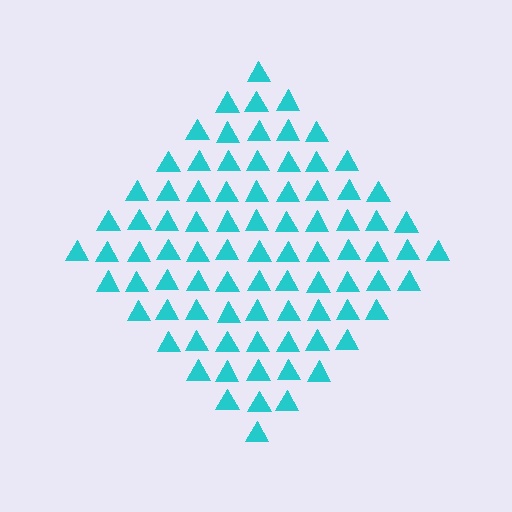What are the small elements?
The small elements are triangles.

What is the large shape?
The large shape is a diamond.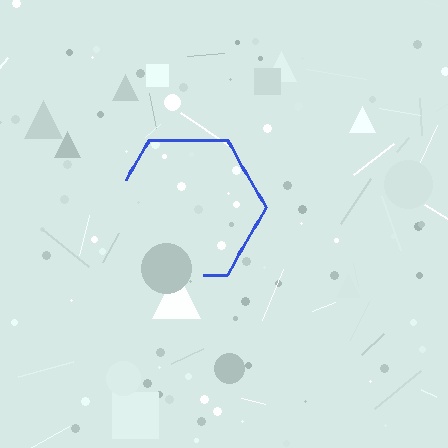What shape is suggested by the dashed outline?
The dashed outline suggests a hexagon.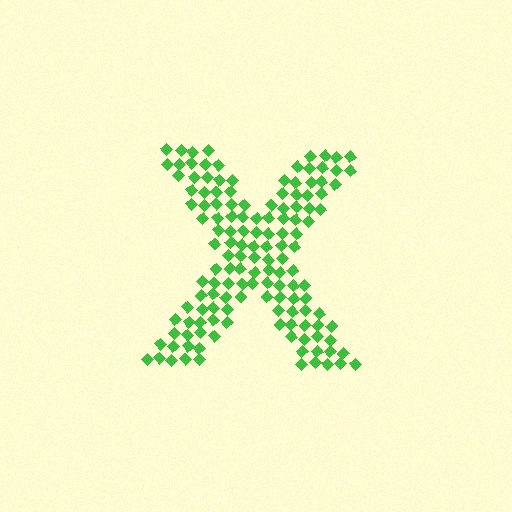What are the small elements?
The small elements are diamonds.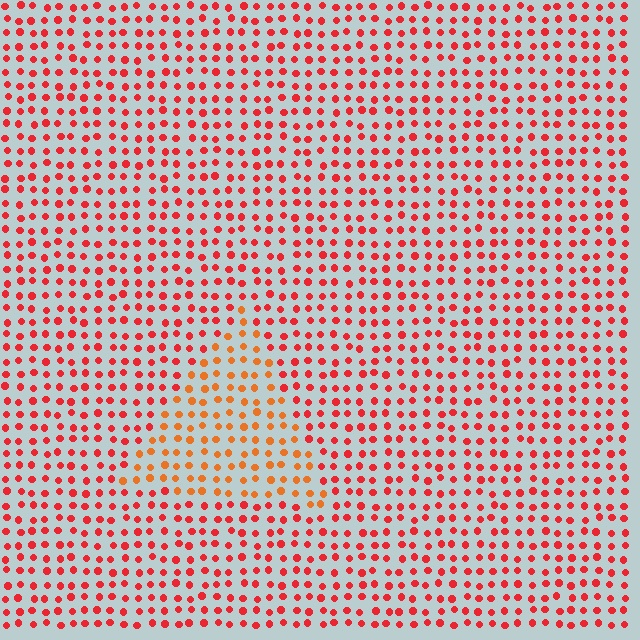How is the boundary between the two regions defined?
The boundary is defined purely by a slight shift in hue (about 28 degrees). Spacing, size, and orientation are identical on both sides.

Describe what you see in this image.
The image is filled with small red elements in a uniform arrangement. A triangle-shaped region is visible where the elements are tinted to a slightly different hue, forming a subtle color boundary.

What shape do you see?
I see a triangle.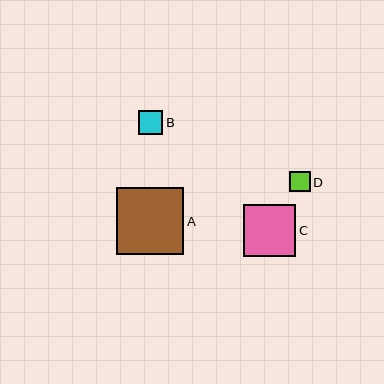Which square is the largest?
Square A is the largest with a size of approximately 67 pixels.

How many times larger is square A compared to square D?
Square A is approximately 3.3 times the size of square D.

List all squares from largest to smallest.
From largest to smallest: A, C, B, D.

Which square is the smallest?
Square D is the smallest with a size of approximately 21 pixels.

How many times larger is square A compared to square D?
Square A is approximately 3.3 times the size of square D.